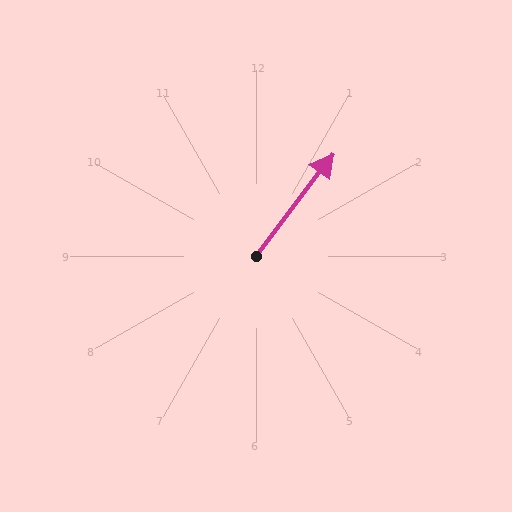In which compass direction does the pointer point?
Northeast.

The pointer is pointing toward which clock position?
Roughly 1 o'clock.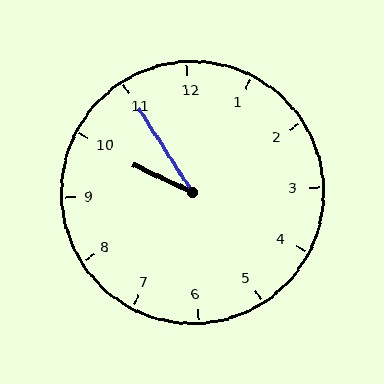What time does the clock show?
9:55.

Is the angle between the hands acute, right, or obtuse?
It is acute.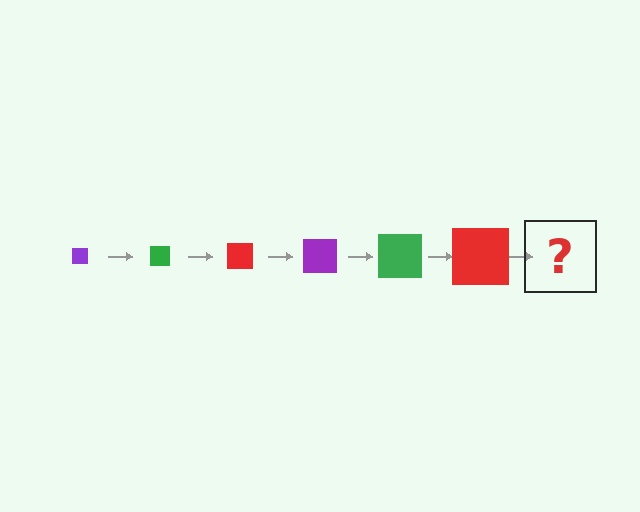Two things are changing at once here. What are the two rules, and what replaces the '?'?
The two rules are that the square grows larger each step and the color cycles through purple, green, and red. The '?' should be a purple square, larger than the previous one.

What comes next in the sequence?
The next element should be a purple square, larger than the previous one.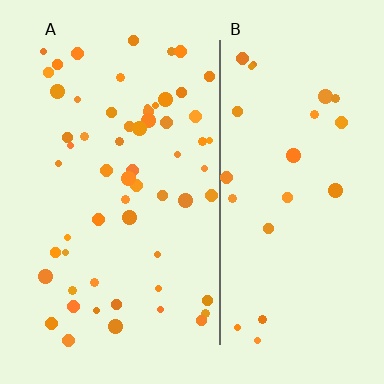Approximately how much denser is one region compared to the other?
Approximately 2.4× — region A over region B.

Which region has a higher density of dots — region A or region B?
A (the left).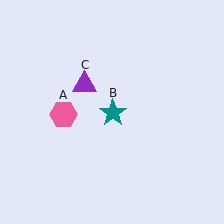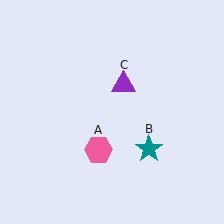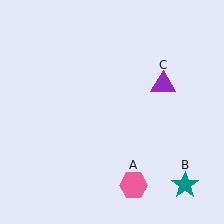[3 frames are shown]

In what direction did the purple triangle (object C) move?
The purple triangle (object C) moved right.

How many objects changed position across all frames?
3 objects changed position: pink hexagon (object A), teal star (object B), purple triangle (object C).